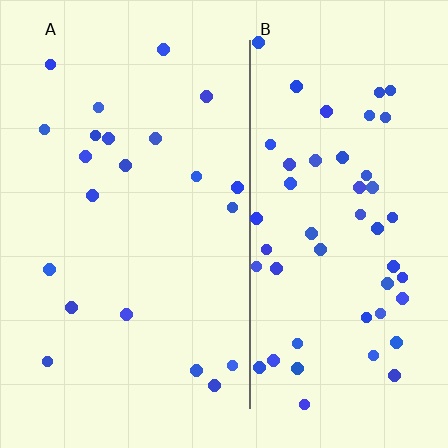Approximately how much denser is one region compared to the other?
Approximately 2.4× — region B over region A.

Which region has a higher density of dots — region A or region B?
B (the right).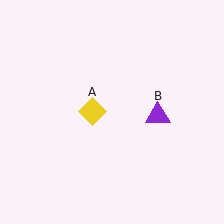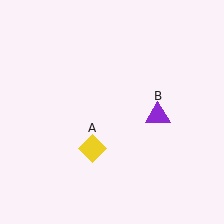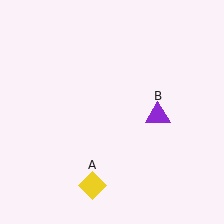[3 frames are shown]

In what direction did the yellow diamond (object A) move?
The yellow diamond (object A) moved down.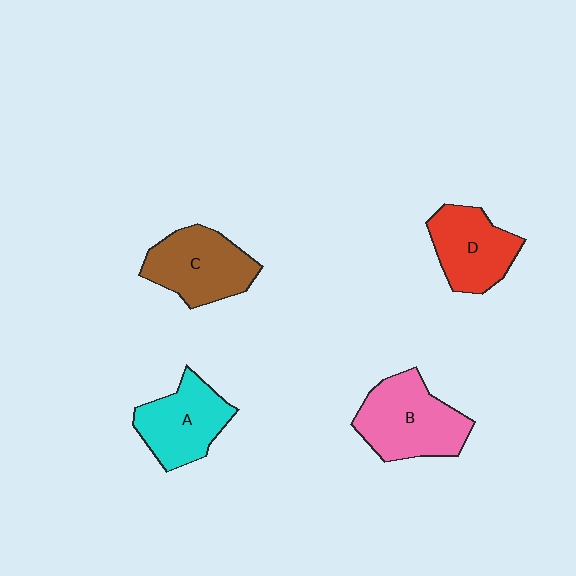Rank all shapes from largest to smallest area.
From largest to smallest: B (pink), C (brown), A (cyan), D (red).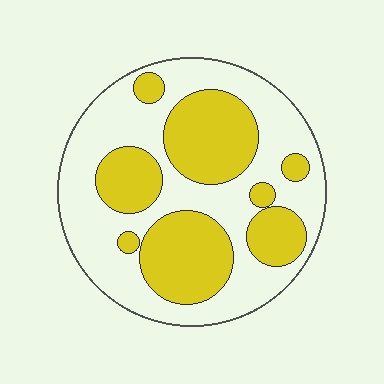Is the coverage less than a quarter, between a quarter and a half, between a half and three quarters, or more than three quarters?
Between a quarter and a half.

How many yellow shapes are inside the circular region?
8.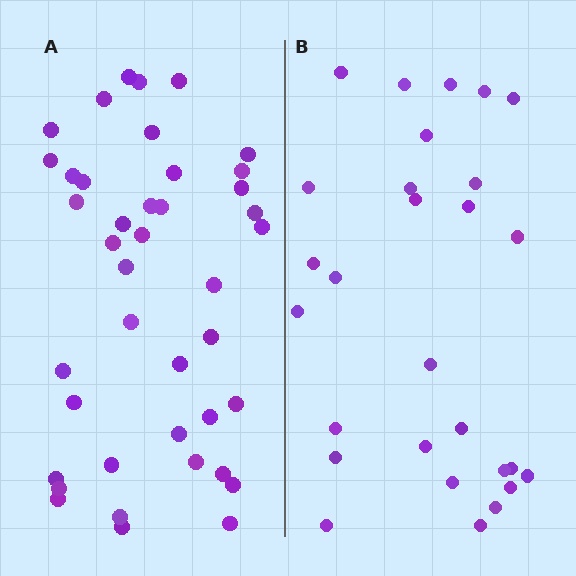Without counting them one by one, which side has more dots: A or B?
Region A (the left region) has more dots.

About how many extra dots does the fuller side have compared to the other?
Region A has approximately 15 more dots than region B.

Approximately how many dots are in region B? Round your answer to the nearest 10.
About 30 dots. (The exact count is 28, which rounds to 30.)